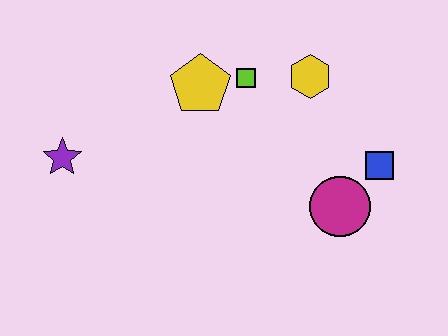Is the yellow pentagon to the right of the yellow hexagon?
No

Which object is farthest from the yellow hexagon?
The purple star is farthest from the yellow hexagon.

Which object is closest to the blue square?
The magenta circle is closest to the blue square.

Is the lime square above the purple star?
Yes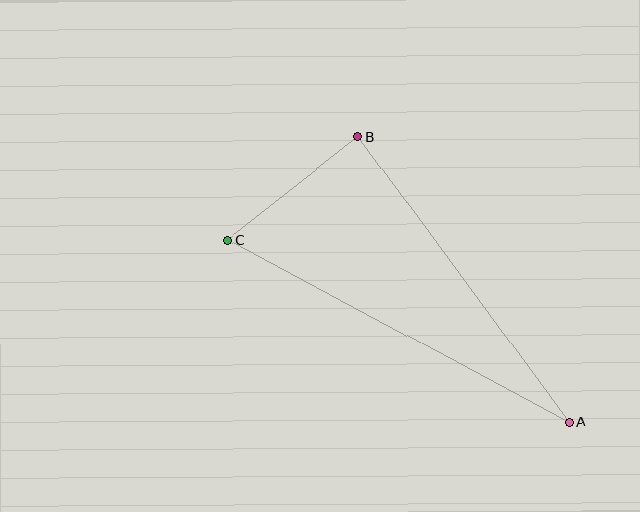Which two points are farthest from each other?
Points A and C are farthest from each other.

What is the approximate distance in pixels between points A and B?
The distance between A and B is approximately 355 pixels.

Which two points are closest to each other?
Points B and C are closest to each other.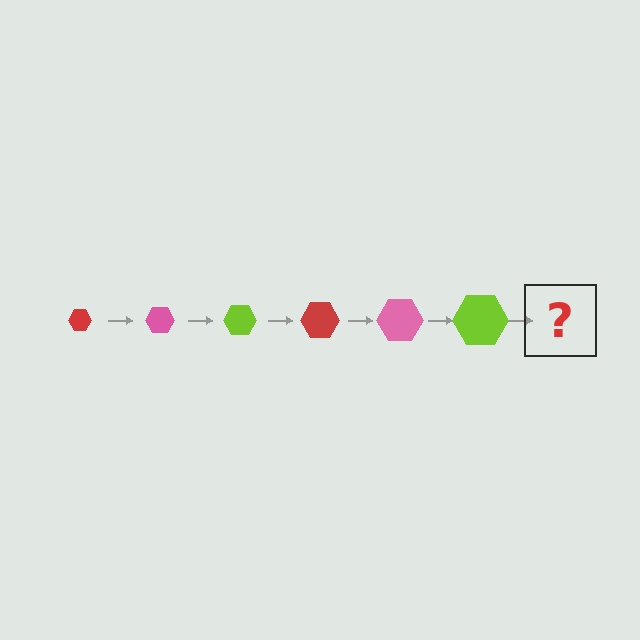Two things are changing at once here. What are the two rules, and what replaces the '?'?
The two rules are that the hexagon grows larger each step and the color cycles through red, pink, and lime. The '?' should be a red hexagon, larger than the previous one.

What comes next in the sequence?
The next element should be a red hexagon, larger than the previous one.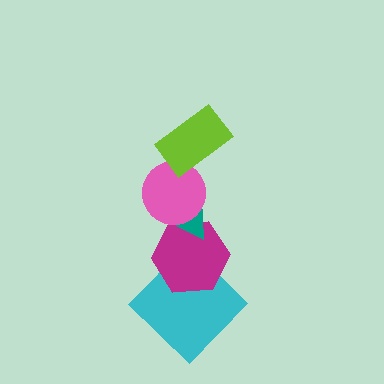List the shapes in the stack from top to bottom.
From top to bottom: the lime rectangle, the pink circle, the teal triangle, the magenta hexagon, the cyan diamond.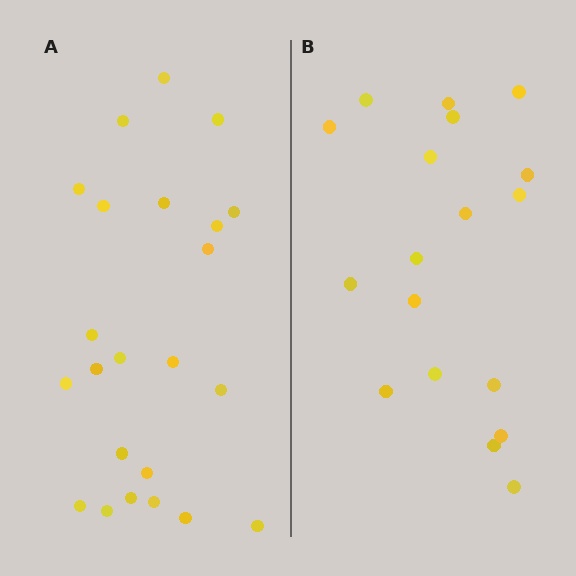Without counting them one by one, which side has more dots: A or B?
Region A (the left region) has more dots.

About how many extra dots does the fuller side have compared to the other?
Region A has about 5 more dots than region B.